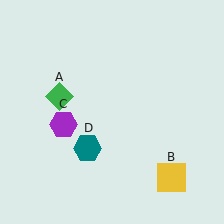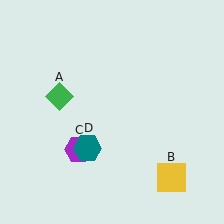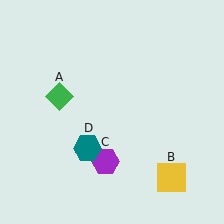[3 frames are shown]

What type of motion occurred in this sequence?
The purple hexagon (object C) rotated counterclockwise around the center of the scene.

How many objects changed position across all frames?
1 object changed position: purple hexagon (object C).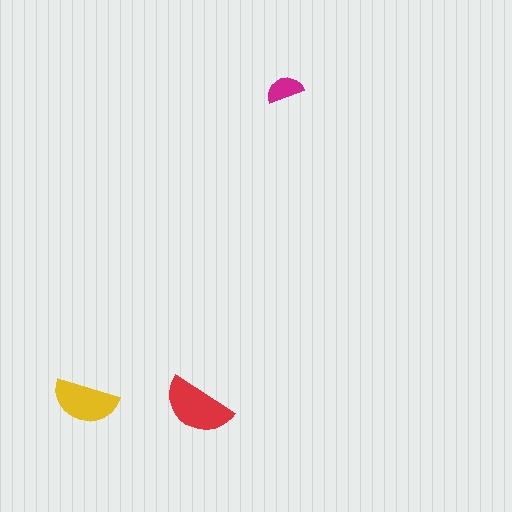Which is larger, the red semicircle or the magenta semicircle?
The red one.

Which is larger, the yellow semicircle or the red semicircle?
The red one.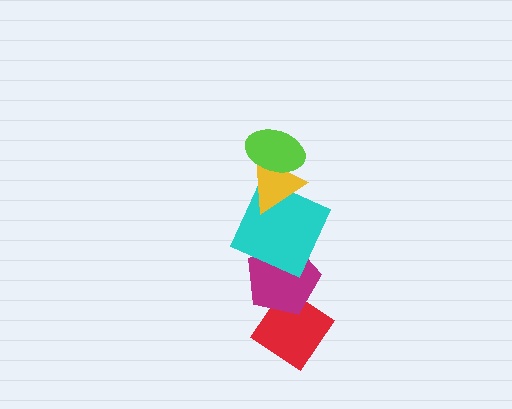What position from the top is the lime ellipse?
The lime ellipse is 1st from the top.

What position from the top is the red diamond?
The red diamond is 5th from the top.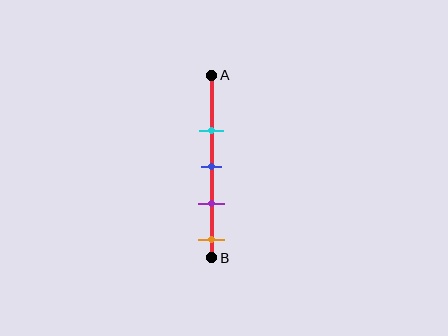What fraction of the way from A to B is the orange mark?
The orange mark is approximately 90% (0.9) of the way from A to B.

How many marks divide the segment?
There are 4 marks dividing the segment.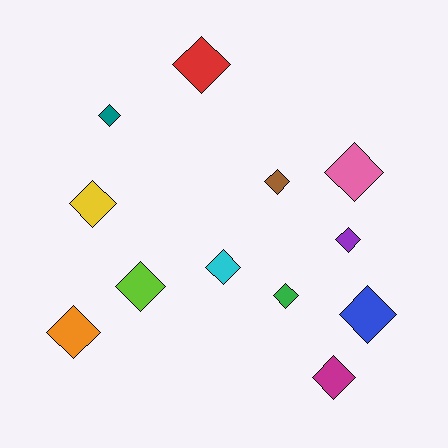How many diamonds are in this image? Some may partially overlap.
There are 12 diamonds.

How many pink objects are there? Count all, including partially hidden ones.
There is 1 pink object.